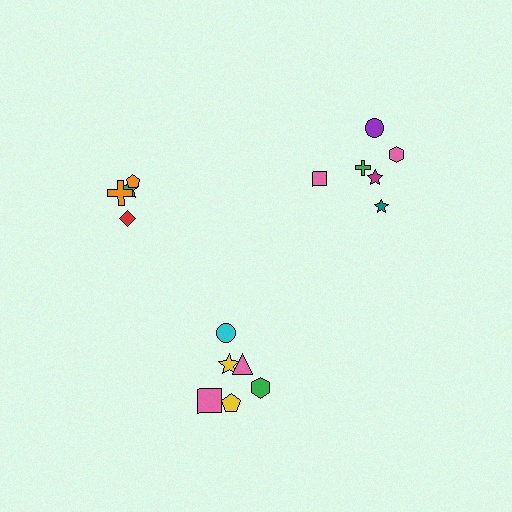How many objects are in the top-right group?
There are 6 objects.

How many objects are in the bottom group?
There are 6 objects.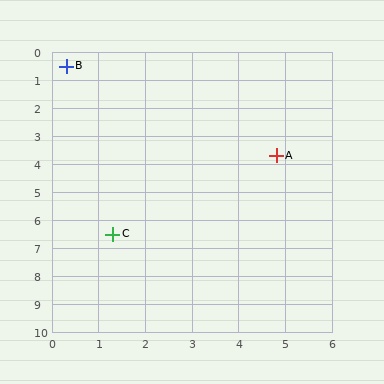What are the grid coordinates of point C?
Point C is at approximately (1.3, 6.5).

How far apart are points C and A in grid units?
Points C and A are about 4.5 grid units apart.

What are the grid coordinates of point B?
Point B is at approximately (0.3, 0.5).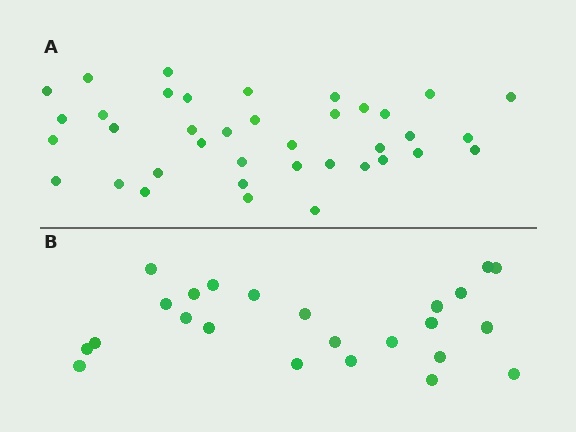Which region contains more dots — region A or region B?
Region A (the top region) has more dots.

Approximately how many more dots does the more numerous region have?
Region A has approximately 15 more dots than region B.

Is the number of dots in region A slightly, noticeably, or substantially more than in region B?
Region A has substantially more. The ratio is roughly 1.6 to 1.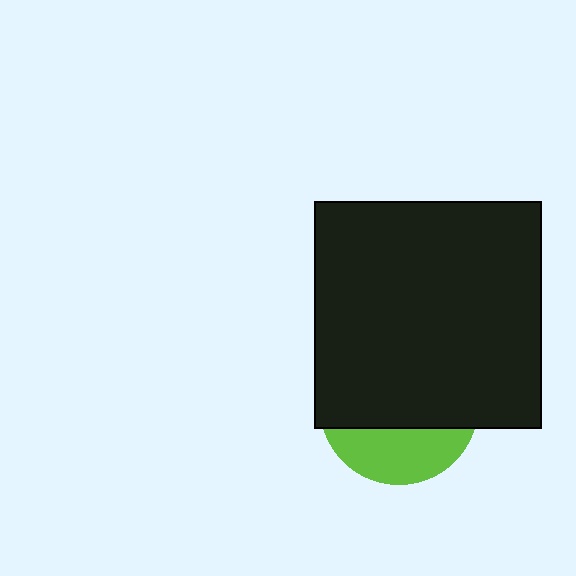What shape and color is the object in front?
The object in front is a black square.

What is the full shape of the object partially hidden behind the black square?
The partially hidden object is a lime circle.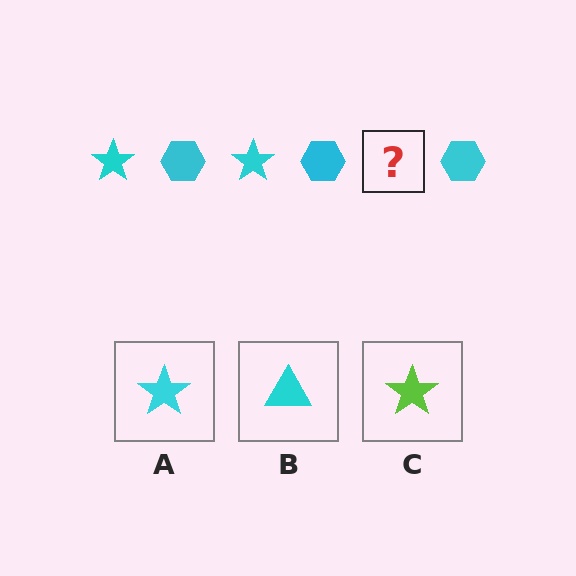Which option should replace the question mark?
Option A.